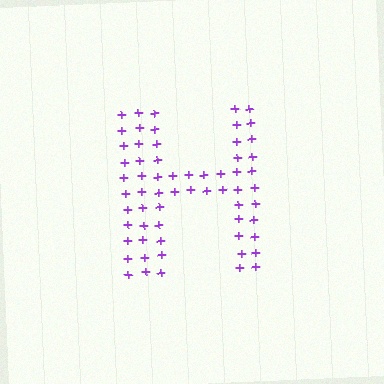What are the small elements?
The small elements are plus signs.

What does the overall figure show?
The overall figure shows the letter H.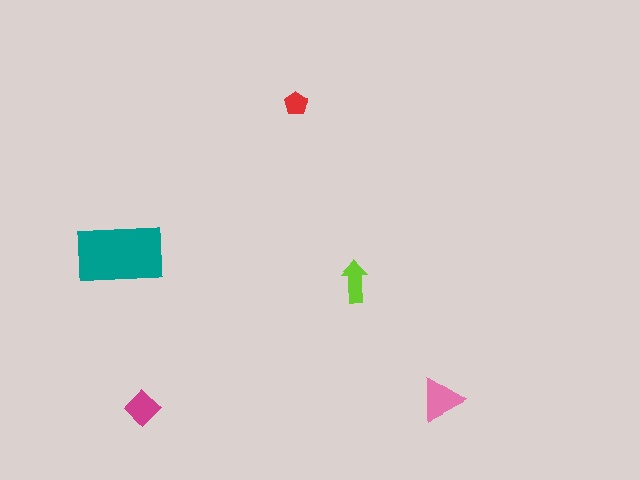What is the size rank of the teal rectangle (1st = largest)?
1st.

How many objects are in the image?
There are 5 objects in the image.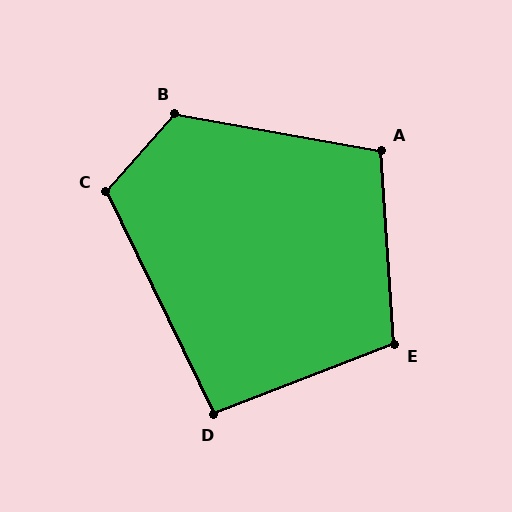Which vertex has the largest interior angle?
B, at approximately 122 degrees.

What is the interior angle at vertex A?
Approximately 104 degrees (obtuse).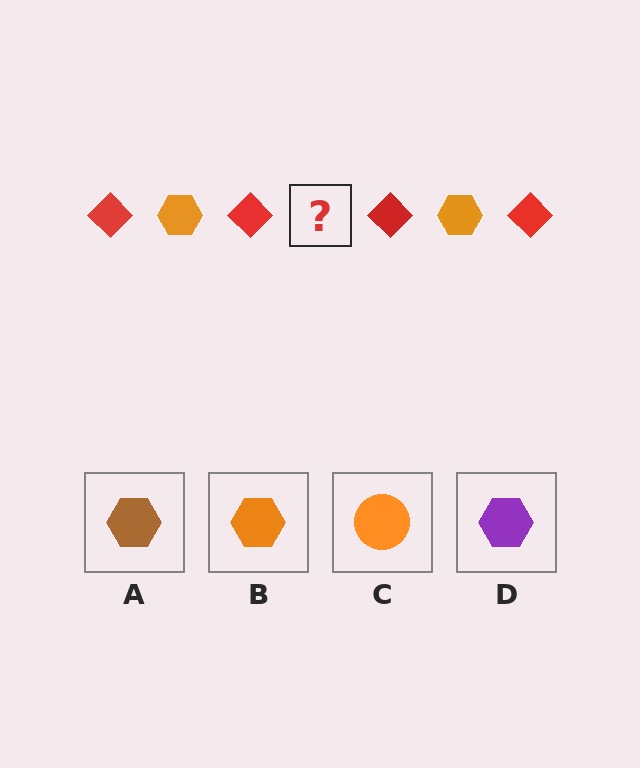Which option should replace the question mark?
Option B.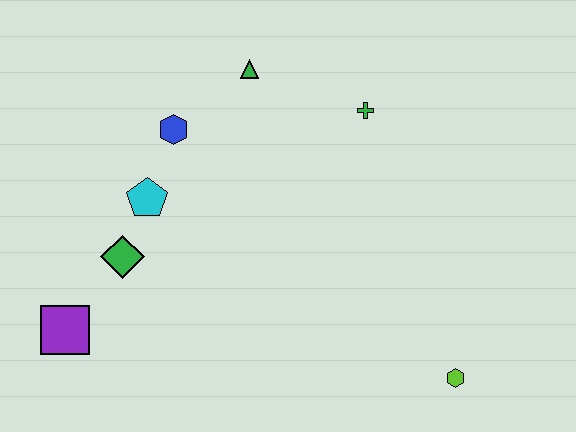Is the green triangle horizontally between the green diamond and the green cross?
Yes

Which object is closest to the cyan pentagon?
The green diamond is closest to the cyan pentagon.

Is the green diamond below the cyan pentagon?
Yes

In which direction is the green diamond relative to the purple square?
The green diamond is above the purple square.